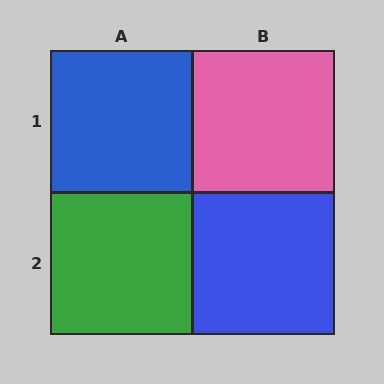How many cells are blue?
2 cells are blue.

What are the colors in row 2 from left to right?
Green, blue.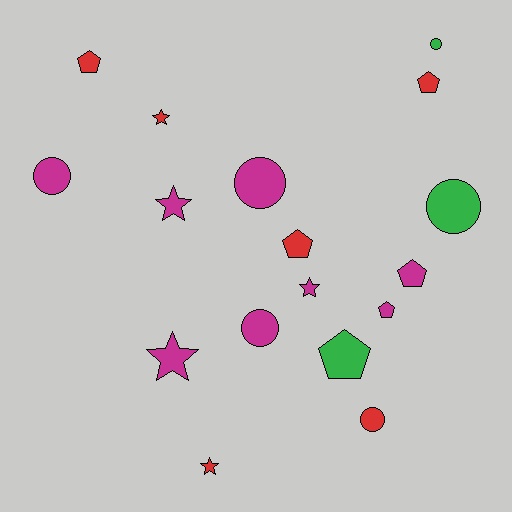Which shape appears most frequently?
Circle, with 6 objects.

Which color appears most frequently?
Magenta, with 8 objects.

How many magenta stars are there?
There are 3 magenta stars.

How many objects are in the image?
There are 17 objects.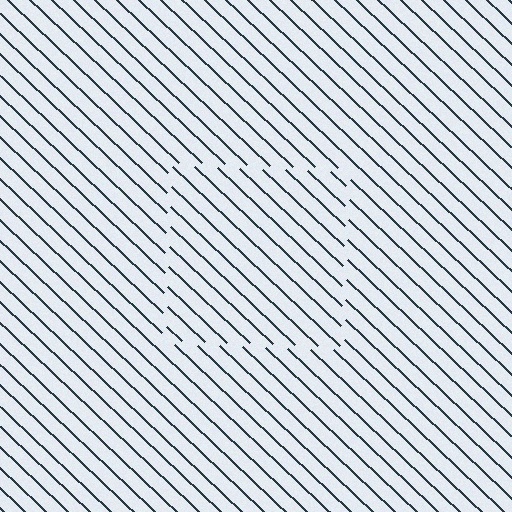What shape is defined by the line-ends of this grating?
An illusory square. The interior of the shape contains the same grating, shifted by half a period — the contour is defined by the phase discontinuity where line-ends from the inner and outer gratings abut.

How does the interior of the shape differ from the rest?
The interior of the shape contains the same grating, shifted by half a period — the contour is defined by the phase discontinuity where line-ends from the inner and outer gratings abut.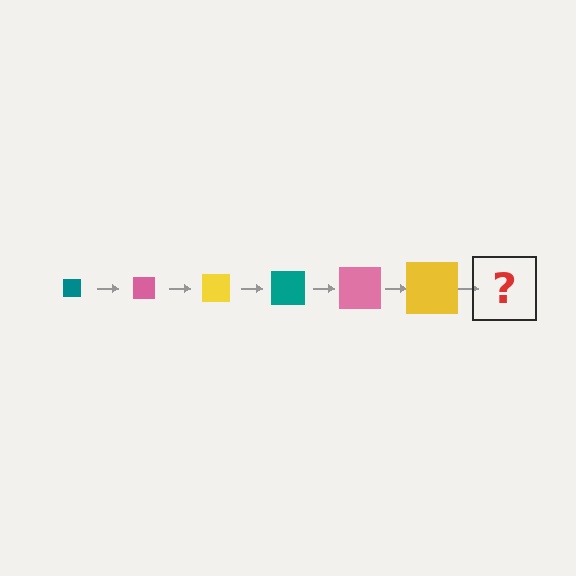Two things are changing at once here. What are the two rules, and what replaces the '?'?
The two rules are that the square grows larger each step and the color cycles through teal, pink, and yellow. The '?' should be a teal square, larger than the previous one.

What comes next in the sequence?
The next element should be a teal square, larger than the previous one.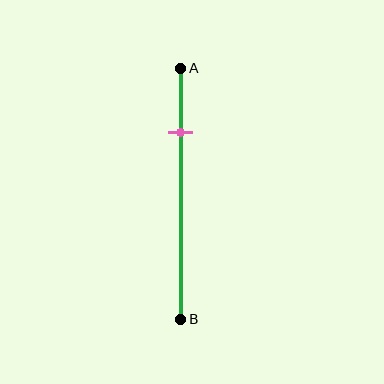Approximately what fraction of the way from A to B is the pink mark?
The pink mark is approximately 25% of the way from A to B.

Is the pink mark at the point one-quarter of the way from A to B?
Yes, the mark is approximately at the one-quarter point.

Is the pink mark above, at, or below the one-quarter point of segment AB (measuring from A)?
The pink mark is approximately at the one-quarter point of segment AB.